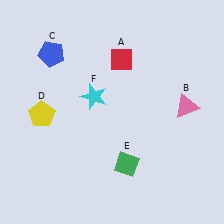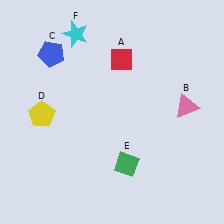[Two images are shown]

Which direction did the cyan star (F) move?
The cyan star (F) moved up.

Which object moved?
The cyan star (F) moved up.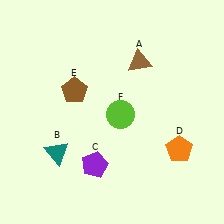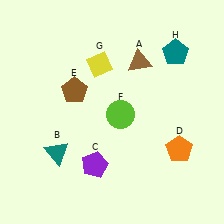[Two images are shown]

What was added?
A yellow diamond (G), a teal pentagon (H) were added in Image 2.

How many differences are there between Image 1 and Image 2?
There are 2 differences between the two images.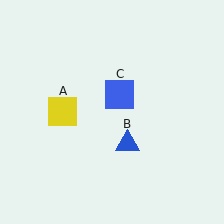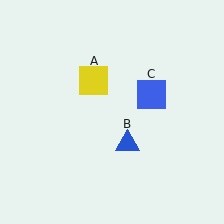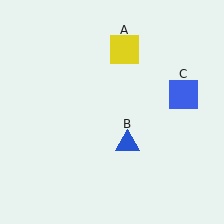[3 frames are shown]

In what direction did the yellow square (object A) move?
The yellow square (object A) moved up and to the right.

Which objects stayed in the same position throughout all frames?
Blue triangle (object B) remained stationary.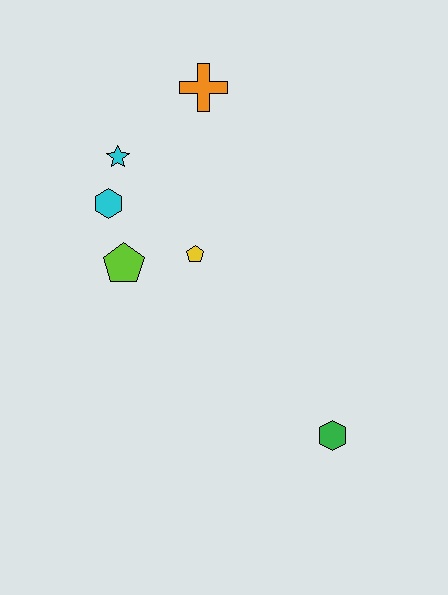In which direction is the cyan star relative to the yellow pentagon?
The cyan star is above the yellow pentagon.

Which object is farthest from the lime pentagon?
The green hexagon is farthest from the lime pentagon.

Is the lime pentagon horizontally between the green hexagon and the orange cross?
No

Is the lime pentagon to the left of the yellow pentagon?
Yes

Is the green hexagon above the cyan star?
No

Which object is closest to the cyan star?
The cyan hexagon is closest to the cyan star.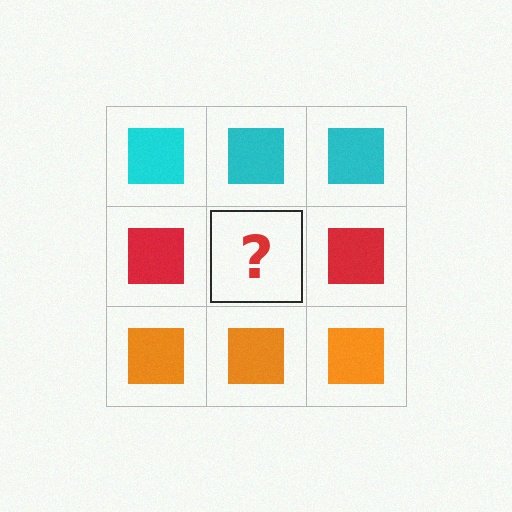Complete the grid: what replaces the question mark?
The question mark should be replaced with a red square.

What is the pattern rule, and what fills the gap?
The rule is that each row has a consistent color. The gap should be filled with a red square.